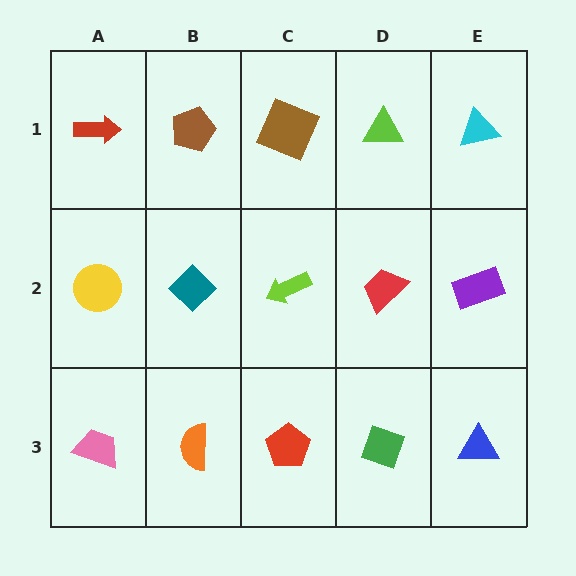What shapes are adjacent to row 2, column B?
A brown pentagon (row 1, column B), an orange semicircle (row 3, column B), a yellow circle (row 2, column A), a lime arrow (row 2, column C).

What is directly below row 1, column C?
A lime arrow.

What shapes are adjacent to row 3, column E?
A purple rectangle (row 2, column E), a green diamond (row 3, column D).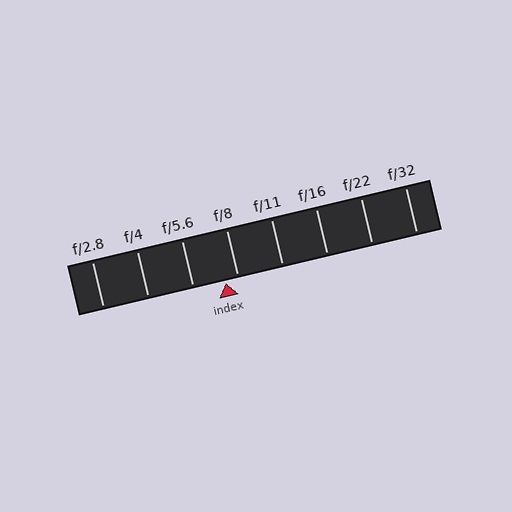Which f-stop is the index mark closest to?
The index mark is closest to f/8.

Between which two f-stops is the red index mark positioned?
The index mark is between f/5.6 and f/8.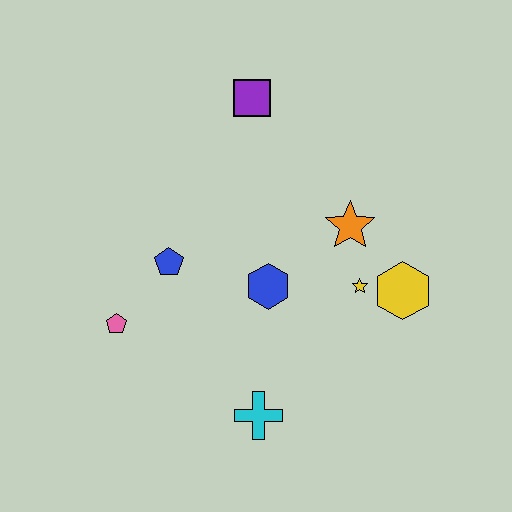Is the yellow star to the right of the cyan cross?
Yes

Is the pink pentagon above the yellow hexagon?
No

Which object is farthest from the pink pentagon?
The yellow hexagon is farthest from the pink pentagon.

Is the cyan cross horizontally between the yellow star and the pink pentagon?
Yes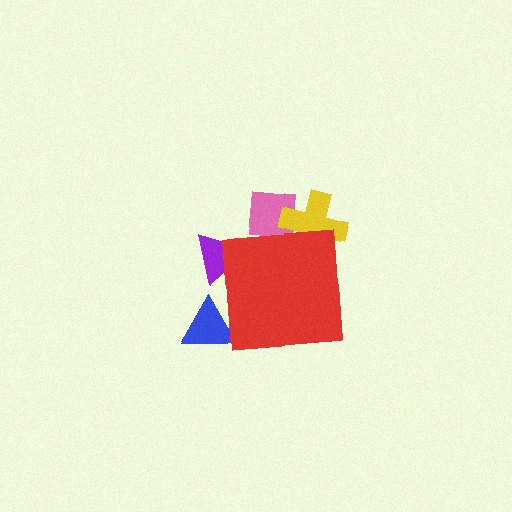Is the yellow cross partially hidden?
Yes, the yellow cross is partially hidden behind the red square.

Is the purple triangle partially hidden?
Yes, the purple triangle is partially hidden behind the red square.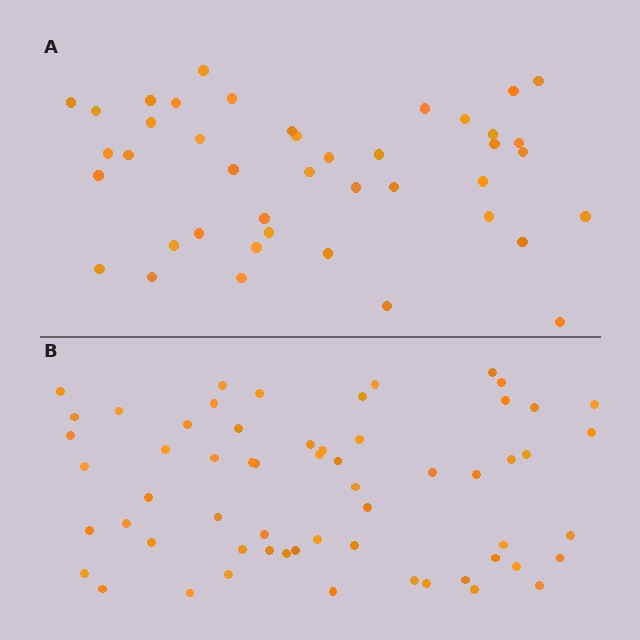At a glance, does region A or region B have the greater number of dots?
Region B (the bottom region) has more dots.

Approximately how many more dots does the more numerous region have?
Region B has approximately 20 more dots than region A.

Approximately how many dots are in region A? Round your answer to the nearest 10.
About 40 dots. (The exact count is 42, which rounds to 40.)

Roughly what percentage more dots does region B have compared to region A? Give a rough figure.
About 45% more.